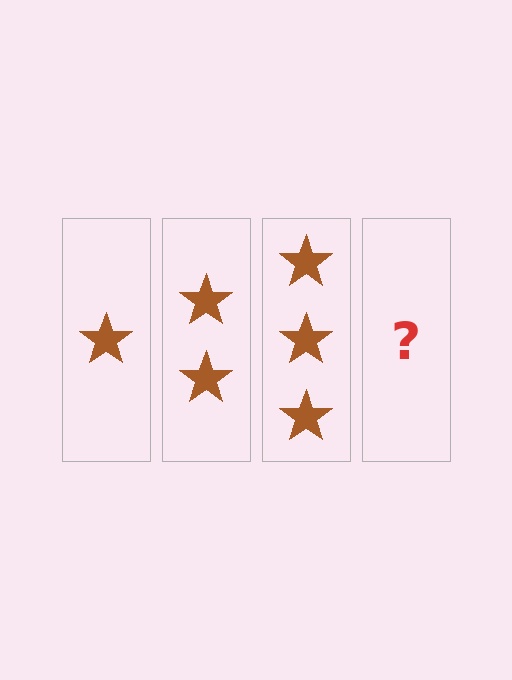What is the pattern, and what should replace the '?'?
The pattern is that each step adds one more star. The '?' should be 4 stars.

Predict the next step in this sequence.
The next step is 4 stars.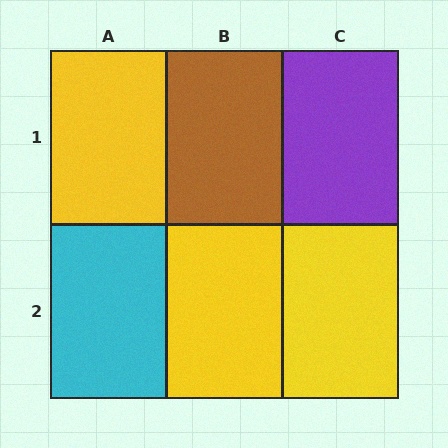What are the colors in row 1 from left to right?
Yellow, brown, purple.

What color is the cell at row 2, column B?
Yellow.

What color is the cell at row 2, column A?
Cyan.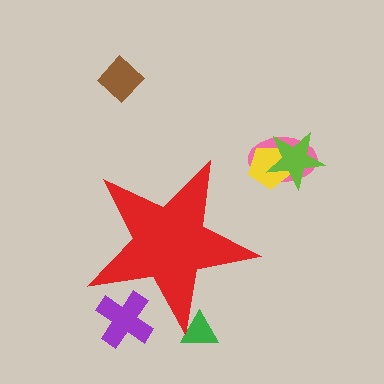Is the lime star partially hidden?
No, the lime star is fully visible.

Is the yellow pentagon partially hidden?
No, the yellow pentagon is fully visible.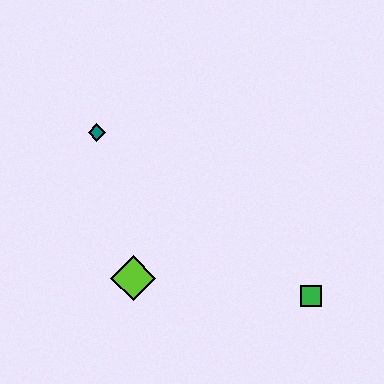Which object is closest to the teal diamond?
The lime diamond is closest to the teal diamond.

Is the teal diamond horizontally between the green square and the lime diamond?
No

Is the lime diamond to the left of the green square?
Yes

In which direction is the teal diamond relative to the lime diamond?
The teal diamond is above the lime diamond.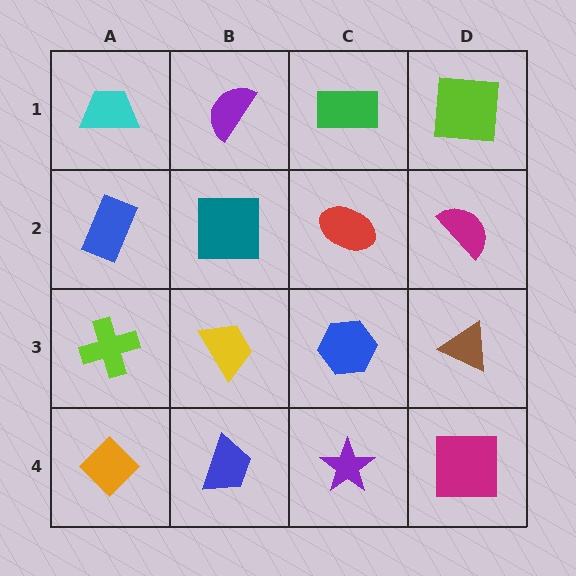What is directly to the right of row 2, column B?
A red ellipse.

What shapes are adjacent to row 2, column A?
A cyan trapezoid (row 1, column A), a lime cross (row 3, column A), a teal square (row 2, column B).